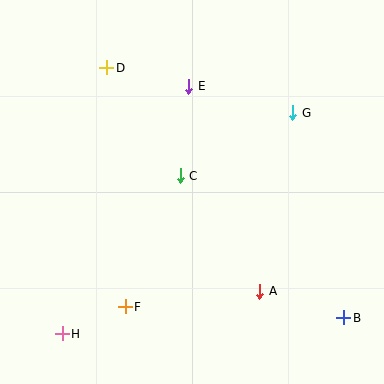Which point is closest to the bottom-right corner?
Point B is closest to the bottom-right corner.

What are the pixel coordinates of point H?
Point H is at (62, 334).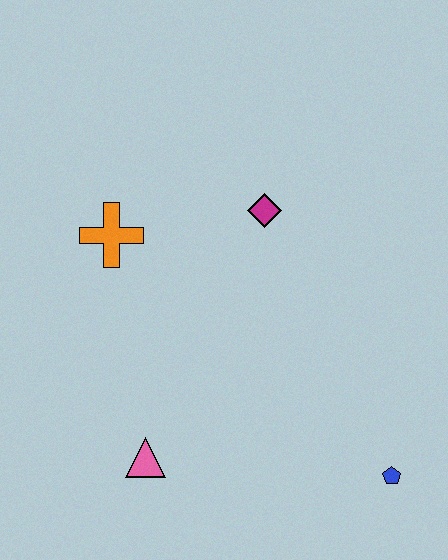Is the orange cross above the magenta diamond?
No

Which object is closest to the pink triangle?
The orange cross is closest to the pink triangle.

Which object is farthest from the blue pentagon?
The orange cross is farthest from the blue pentagon.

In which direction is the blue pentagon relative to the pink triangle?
The blue pentagon is to the right of the pink triangle.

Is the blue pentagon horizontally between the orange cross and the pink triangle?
No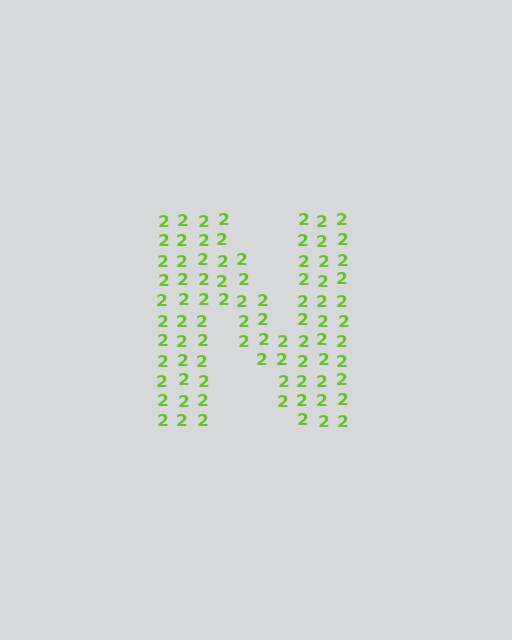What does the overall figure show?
The overall figure shows the letter N.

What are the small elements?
The small elements are digit 2's.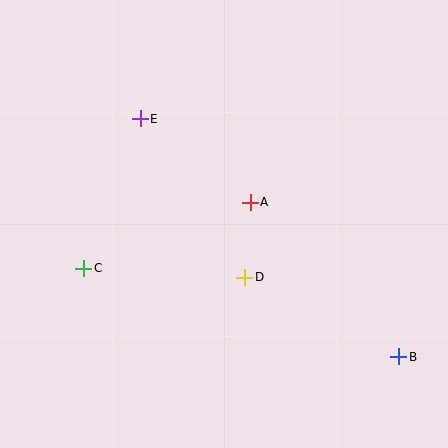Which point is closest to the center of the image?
Point A at (250, 202) is closest to the center.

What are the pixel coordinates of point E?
Point E is at (140, 119).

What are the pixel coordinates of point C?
Point C is at (84, 268).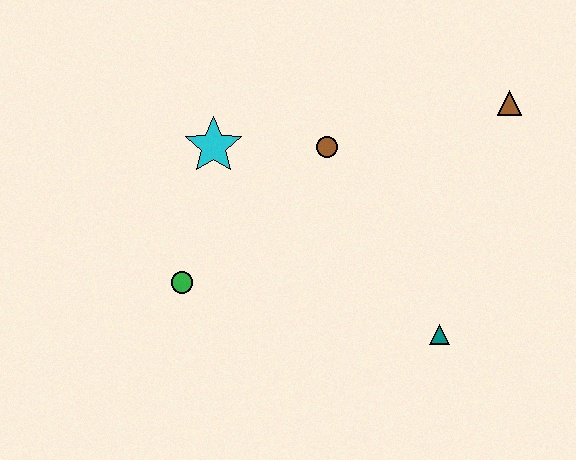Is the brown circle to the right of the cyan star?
Yes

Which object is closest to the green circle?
The cyan star is closest to the green circle.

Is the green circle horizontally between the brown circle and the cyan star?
No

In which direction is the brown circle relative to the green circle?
The brown circle is to the right of the green circle.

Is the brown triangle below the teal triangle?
No